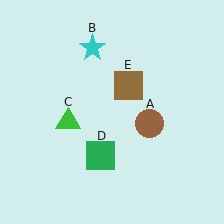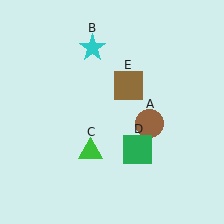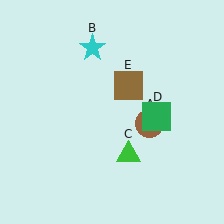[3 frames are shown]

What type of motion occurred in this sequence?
The green triangle (object C), green square (object D) rotated counterclockwise around the center of the scene.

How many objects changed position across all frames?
2 objects changed position: green triangle (object C), green square (object D).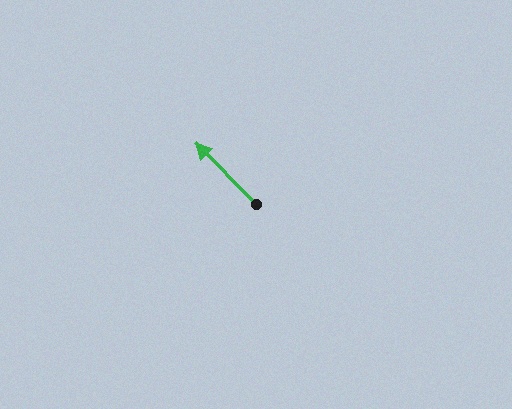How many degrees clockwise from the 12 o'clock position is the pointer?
Approximately 316 degrees.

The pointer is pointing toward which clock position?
Roughly 11 o'clock.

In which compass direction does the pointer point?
Northwest.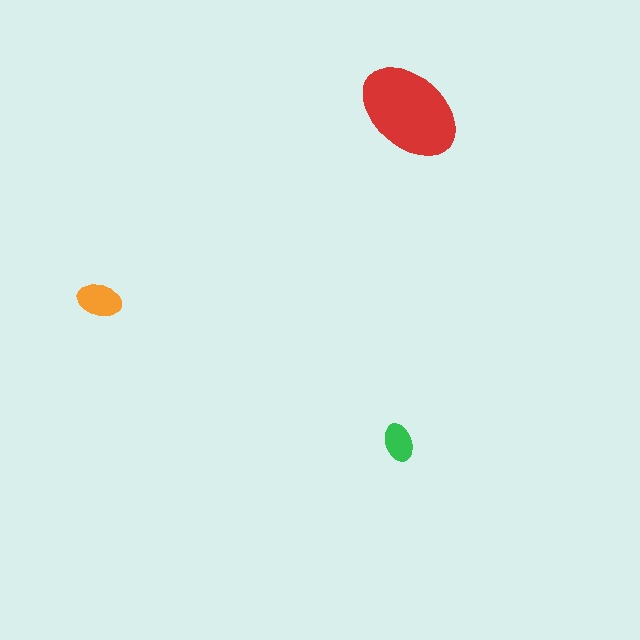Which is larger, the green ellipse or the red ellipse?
The red one.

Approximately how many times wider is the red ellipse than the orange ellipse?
About 2.5 times wider.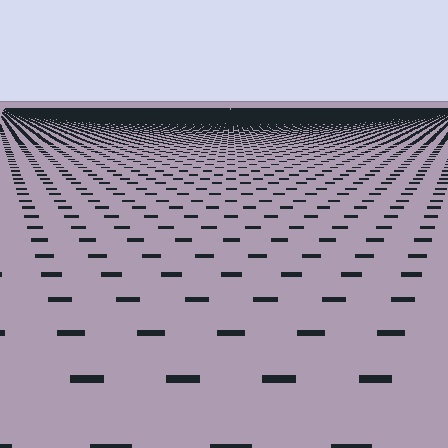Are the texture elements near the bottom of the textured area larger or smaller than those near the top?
Larger. Near the bottom, elements are closer to the viewer and appear at a bigger on-screen size.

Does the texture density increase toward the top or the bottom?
Density increases toward the top.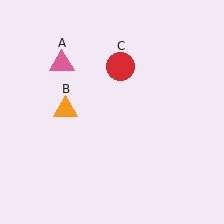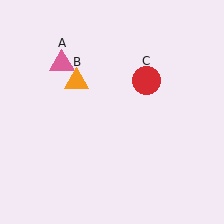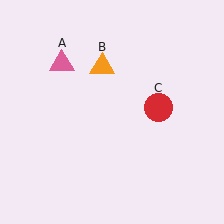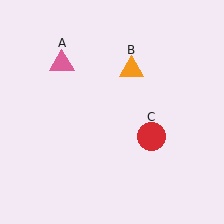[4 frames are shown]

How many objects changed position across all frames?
2 objects changed position: orange triangle (object B), red circle (object C).